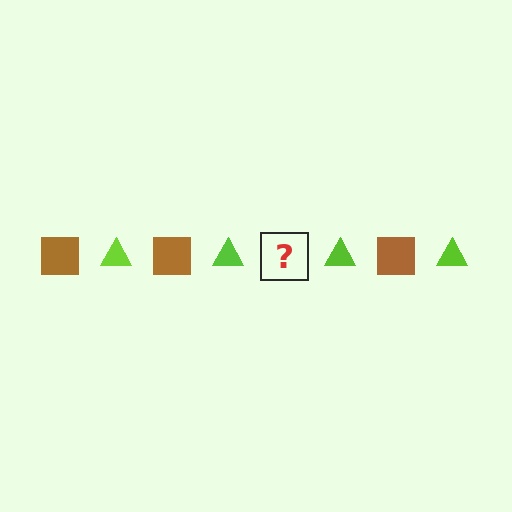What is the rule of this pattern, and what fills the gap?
The rule is that the pattern alternates between brown square and lime triangle. The gap should be filled with a brown square.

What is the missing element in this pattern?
The missing element is a brown square.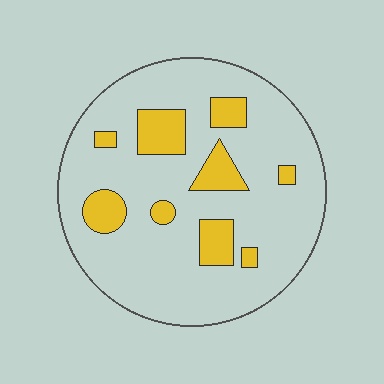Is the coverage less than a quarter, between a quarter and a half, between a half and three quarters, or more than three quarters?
Less than a quarter.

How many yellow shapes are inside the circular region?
9.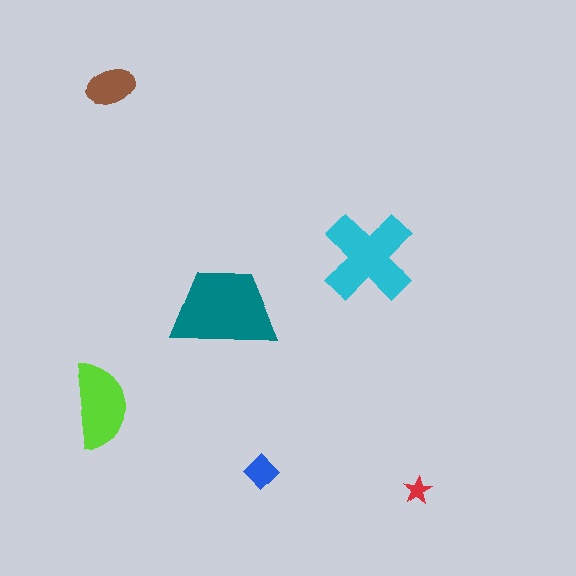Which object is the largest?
The teal trapezoid.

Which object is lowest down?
The red star is bottommost.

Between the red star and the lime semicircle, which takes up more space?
The lime semicircle.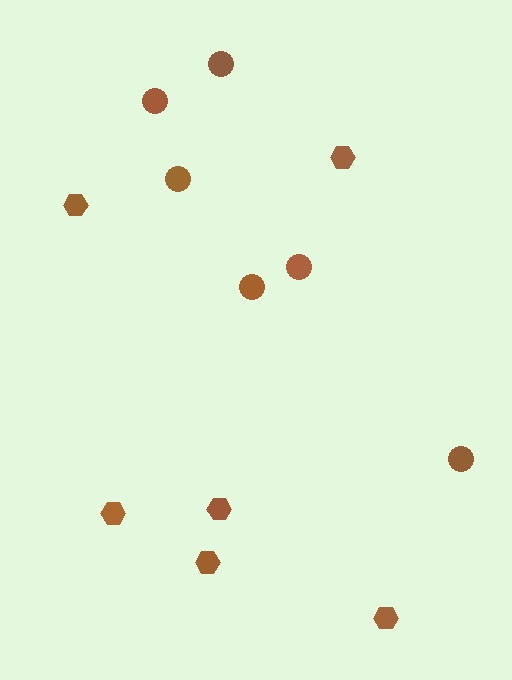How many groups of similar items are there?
There are 2 groups: one group of circles (6) and one group of hexagons (6).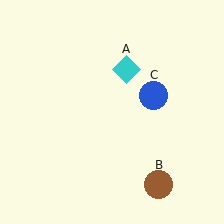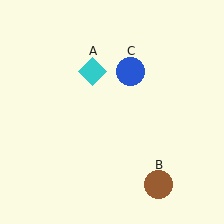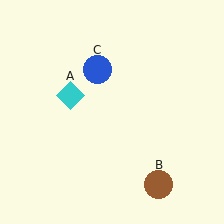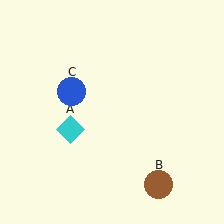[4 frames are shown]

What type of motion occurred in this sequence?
The cyan diamond (object A), blue circle (object C) rotated counterclockwise around the center of the scene.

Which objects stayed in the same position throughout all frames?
Brown circle (object B) remained stationary.